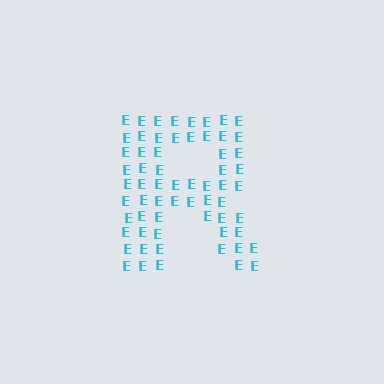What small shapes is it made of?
It is made of small letter E's.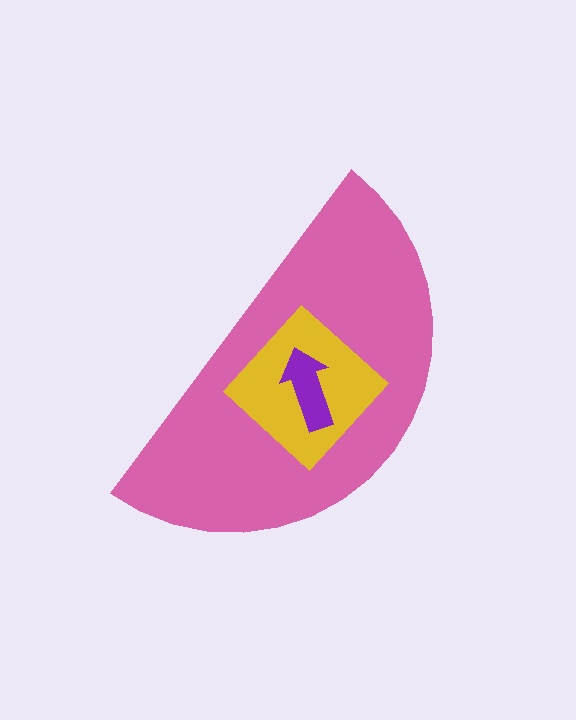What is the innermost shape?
The purple arrow.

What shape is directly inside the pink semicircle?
The yellow diamond.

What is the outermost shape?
The pink semicircle.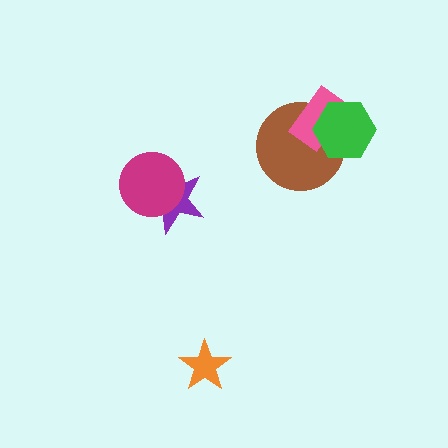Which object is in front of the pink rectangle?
The green hexagon is in front of the pink rectangle.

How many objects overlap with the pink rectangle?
2 objects overlap with the pink rectangle.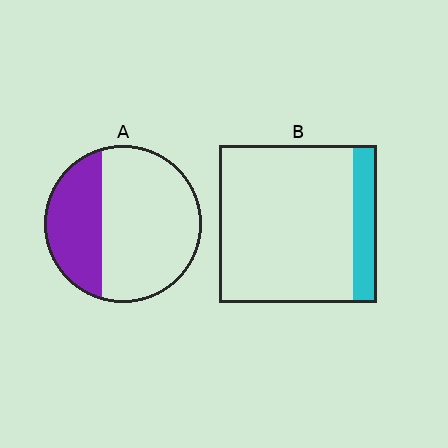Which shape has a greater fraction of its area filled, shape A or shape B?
Shape A.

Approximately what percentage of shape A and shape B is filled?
A is approximately 35% and B is approximately 15%.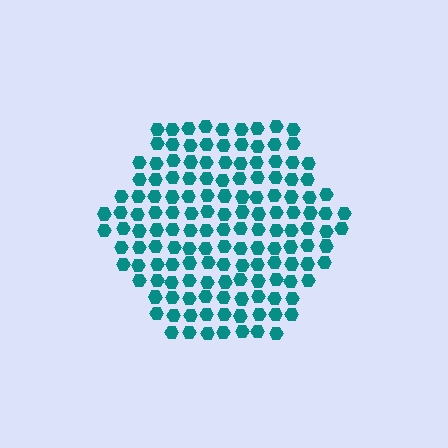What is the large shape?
The large shape is a hexagon.